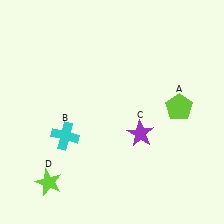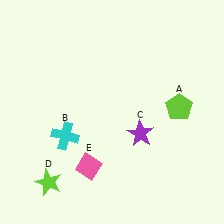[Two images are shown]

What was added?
A pink diamond (E) was added in Image 2.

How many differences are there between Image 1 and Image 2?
There is 1 difference between the two images.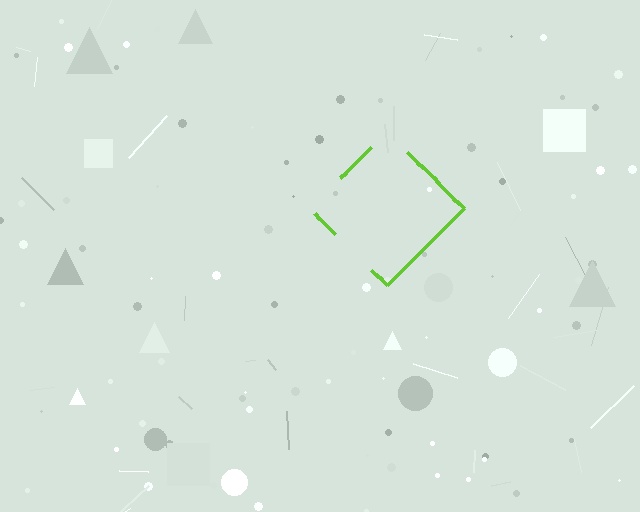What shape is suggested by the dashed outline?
The dashed outline suggests a diamond.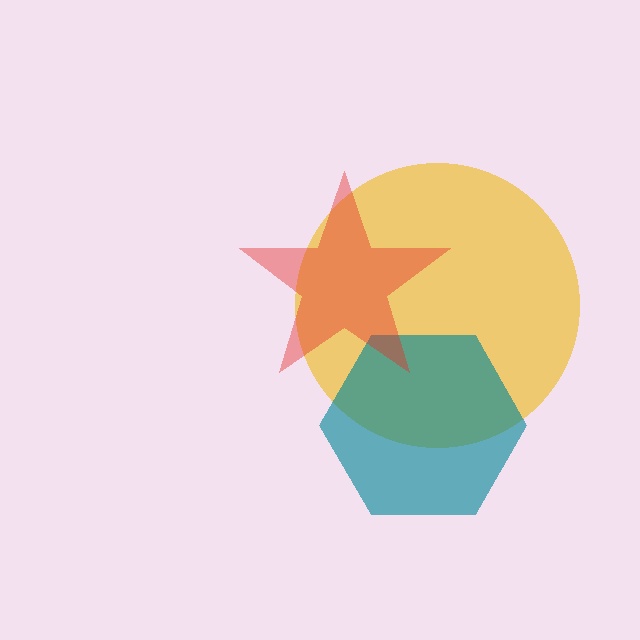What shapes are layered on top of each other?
The layered shapes are: a yellow circle, a teal hexagon, a red star.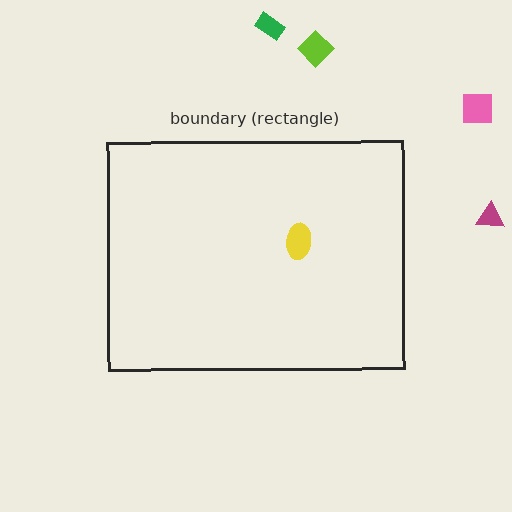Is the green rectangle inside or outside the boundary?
Outside.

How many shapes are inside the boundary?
1 inside, 4 outside.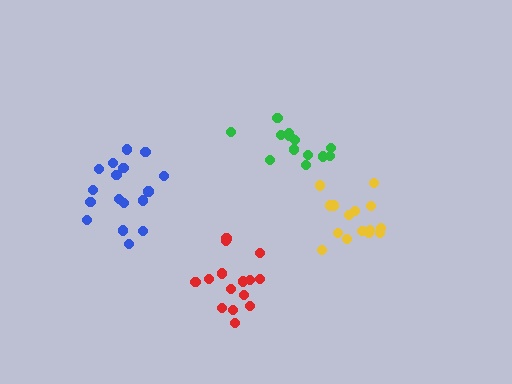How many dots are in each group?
Group 1: 17 dots, Group 2: 15 dots, Group 3: 15 dots, Group 4: 13 dots (60 total).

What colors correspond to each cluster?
The clusters are colored: blue, yellow, red, green.